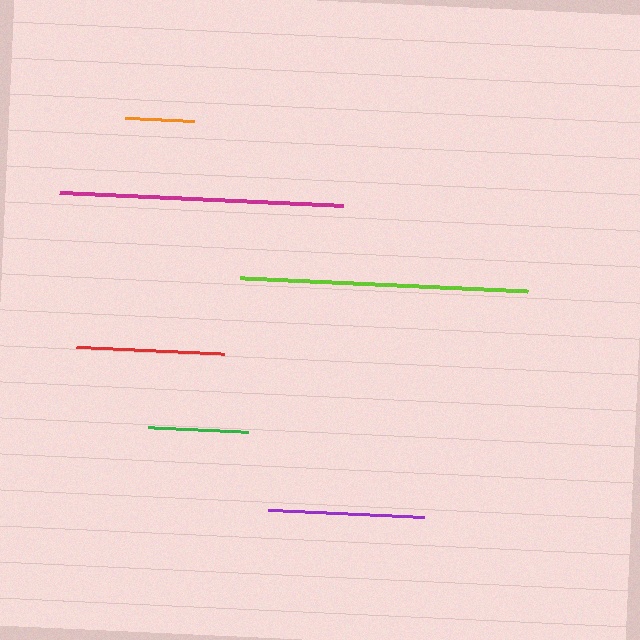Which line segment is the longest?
The lime line is the longest at approximately 289 pixels.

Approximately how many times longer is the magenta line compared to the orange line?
The magenta line is approximately 4.1 times the length of the orange line.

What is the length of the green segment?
The green segment is approximately 100 pixels long.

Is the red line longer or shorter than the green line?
The red line is longer than the green line.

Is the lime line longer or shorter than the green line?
The lime line is longer than the green line.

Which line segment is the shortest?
The orange line is the shortest at approximately 69 pixels.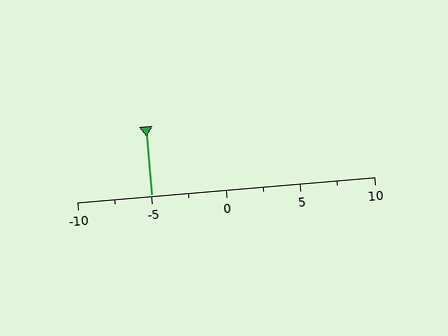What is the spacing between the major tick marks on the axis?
The major ticks are spaced 5 apart.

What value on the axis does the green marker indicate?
The marker indicates approximately -5.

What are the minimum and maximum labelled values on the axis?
The axis runs from -10 to 10.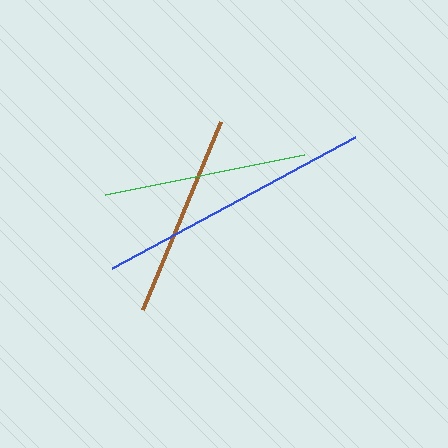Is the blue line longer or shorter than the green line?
The blue line is longer than the green line.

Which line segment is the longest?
The blue line is the longest at approximately 276 pixels.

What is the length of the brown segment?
The brown segment is approximately 204 pixels long.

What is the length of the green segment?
The green segment is approximately 202 pixels long.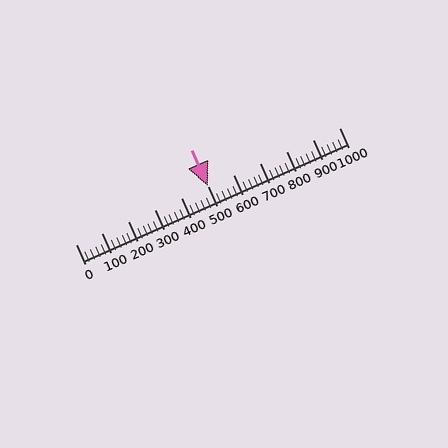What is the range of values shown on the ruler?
The ruler shows values from 0 to 1000.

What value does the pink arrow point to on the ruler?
The pink arrow points to approximately 500.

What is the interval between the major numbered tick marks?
The major tick marks are spaced 100 units apart.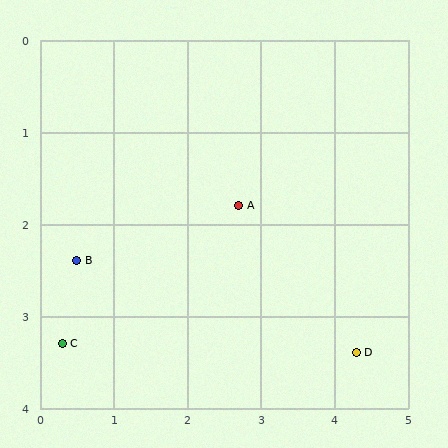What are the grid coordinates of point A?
Point A is at approximately (2.7, 1.8).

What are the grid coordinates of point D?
Point D is at approximately (4.3, 3.4).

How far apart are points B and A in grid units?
Points B and A are about 2.3 grid units apart.